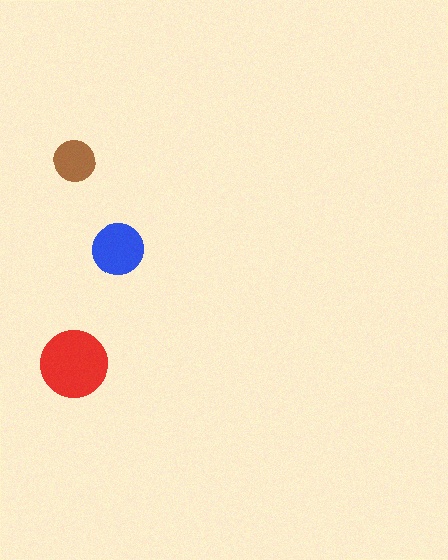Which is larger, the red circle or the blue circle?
The red one.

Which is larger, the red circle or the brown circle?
The red one.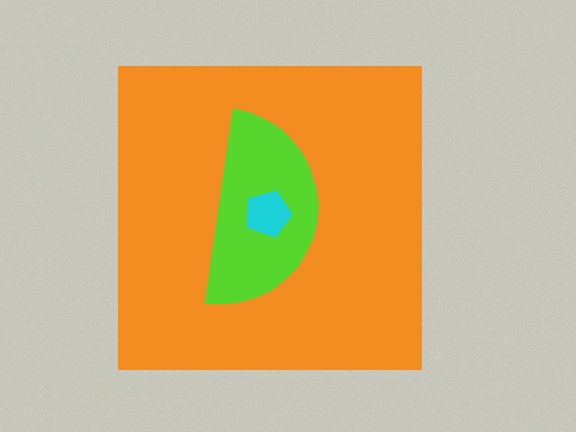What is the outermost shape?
The orange square.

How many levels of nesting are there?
3.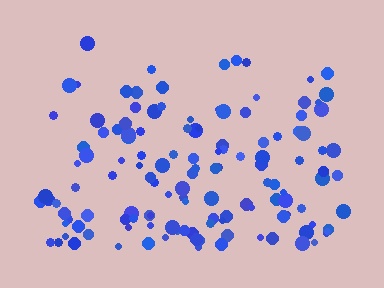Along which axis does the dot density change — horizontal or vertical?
Vertical.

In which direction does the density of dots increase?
From top to bottom, with the bottom side densest.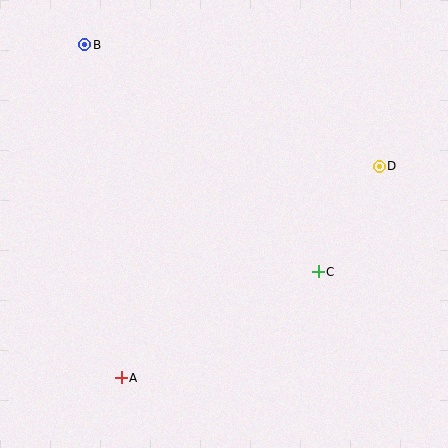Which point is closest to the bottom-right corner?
Point C is closest to the bottom-right corner.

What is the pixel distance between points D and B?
The distance between D and B is 319 pixels.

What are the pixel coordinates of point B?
Point B is at (85, 45).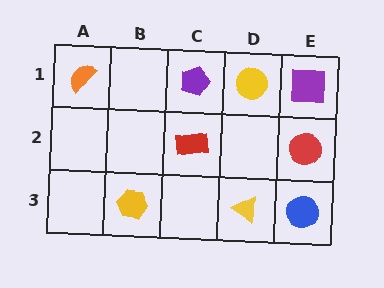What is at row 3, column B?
A yellow hexagon.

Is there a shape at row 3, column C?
No, that cell is empty.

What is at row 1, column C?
A purple pentagon.